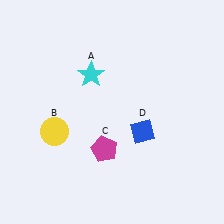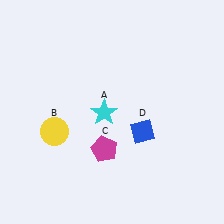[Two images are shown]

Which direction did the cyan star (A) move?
The cyan star (A) moved down.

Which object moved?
The cyan star (A) moved down.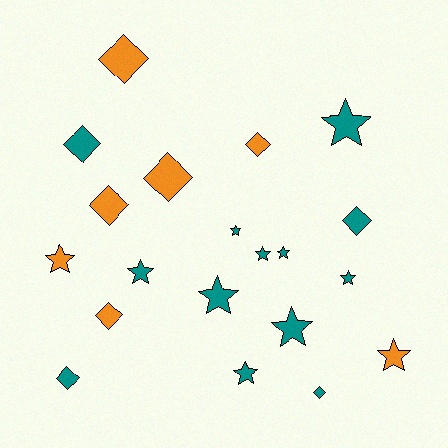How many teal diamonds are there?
There are 4 teal diamonds.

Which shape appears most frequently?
Star, with 11 objects.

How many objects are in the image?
There are 20 objects.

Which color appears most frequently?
Teal, with 13 objects.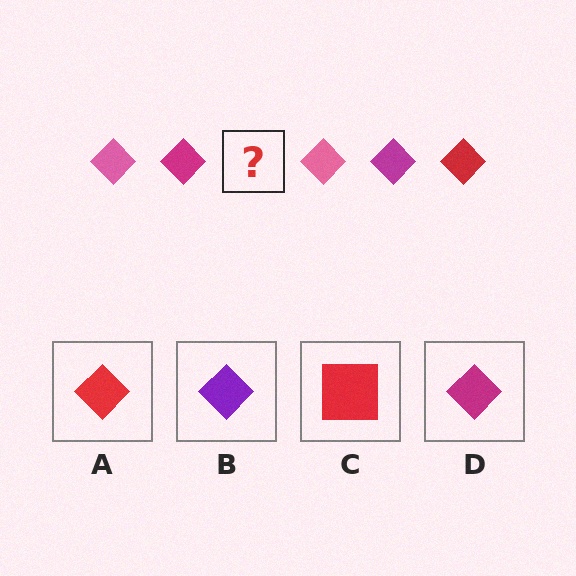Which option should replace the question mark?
Option A.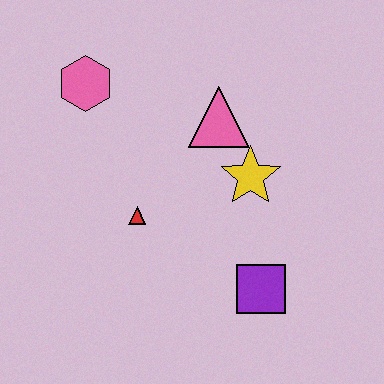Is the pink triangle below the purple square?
No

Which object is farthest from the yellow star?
The pink hexagon is farthest from the yellow star.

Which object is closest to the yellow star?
The pink triangle is closest to the yellow star.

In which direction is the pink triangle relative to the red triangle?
The pink triangle is above the red triangle.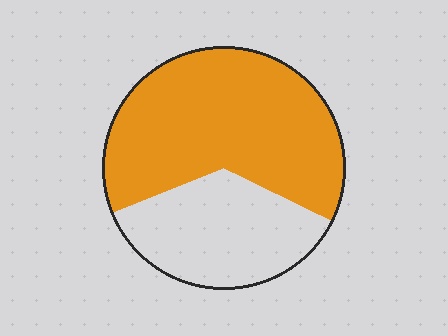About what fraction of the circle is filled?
About five eighths (5/8).